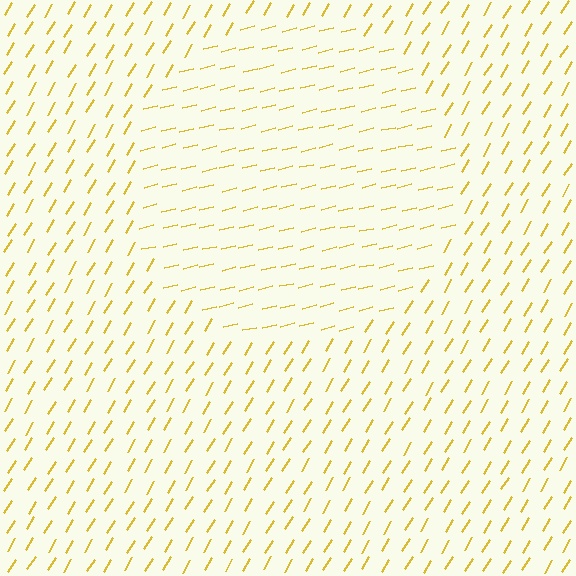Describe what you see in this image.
The image is filled with small yellow line segments. A circle region in the image has lines oriented differently from the surrounding lines, creating a visible texture boundary.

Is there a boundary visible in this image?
Yes, there is a texture boundary formed by a change in line orientation.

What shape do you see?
I see a circle.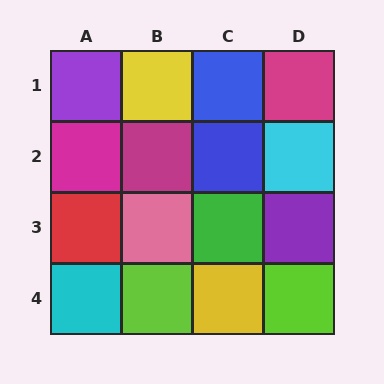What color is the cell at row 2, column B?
Magenta.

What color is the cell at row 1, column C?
Blue.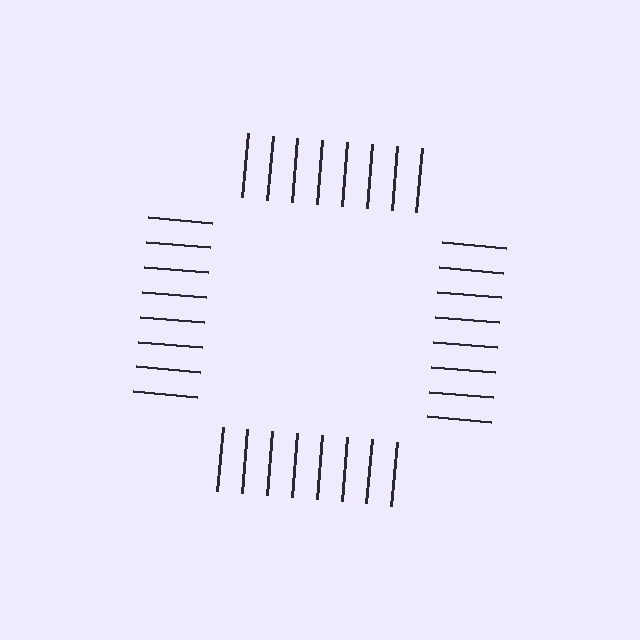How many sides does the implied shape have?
4 sides — the line-ends trace a square.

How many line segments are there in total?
32 — 8 along each of the 4 edges.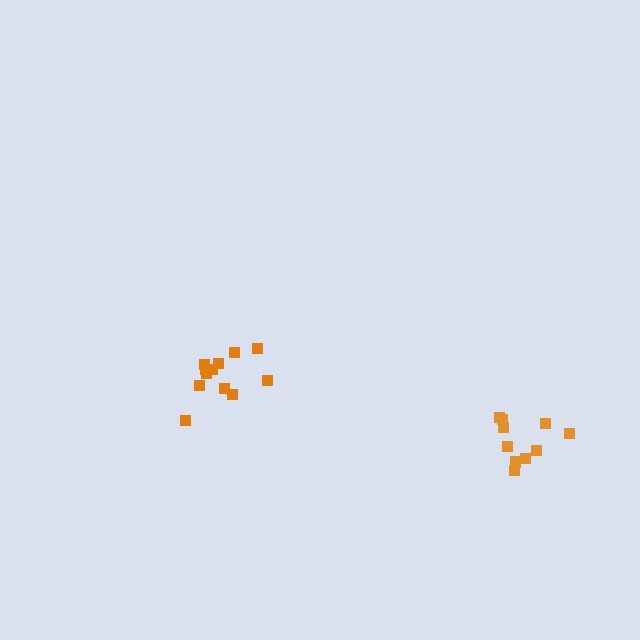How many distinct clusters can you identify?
There are 2 distinct clusters.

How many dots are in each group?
Group 1: 12 dots, Group 2: 10 dots (22 total).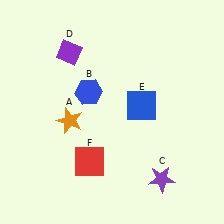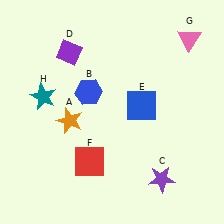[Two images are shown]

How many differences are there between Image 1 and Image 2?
There are 2 differences between the two images.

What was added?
A pink triangle (G), a teal star (H) were added in Image 2.